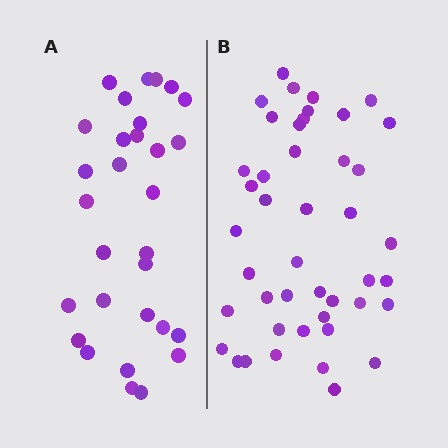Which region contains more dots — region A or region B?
Region B (the right region) has more dots.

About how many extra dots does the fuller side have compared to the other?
Region B has approximately 15 more dots than region A.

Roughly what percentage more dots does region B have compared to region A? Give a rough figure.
About 45% more.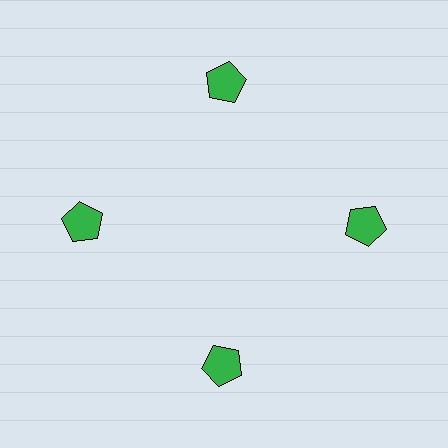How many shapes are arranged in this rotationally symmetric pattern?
There are 4 shapes, arranged in 4 groups of 1.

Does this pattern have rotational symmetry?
Yes, this pattern has 4-fold rotational symmetry. It looks the same after rotating 90 degrees around the center.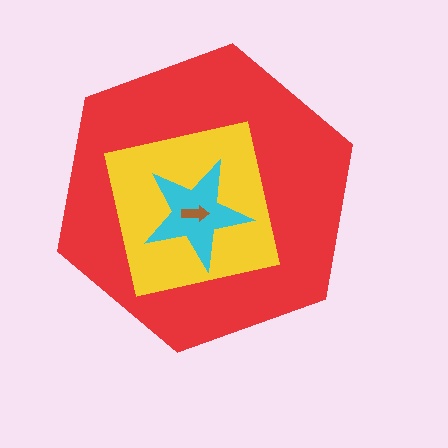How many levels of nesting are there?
4.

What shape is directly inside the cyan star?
The brown arrow.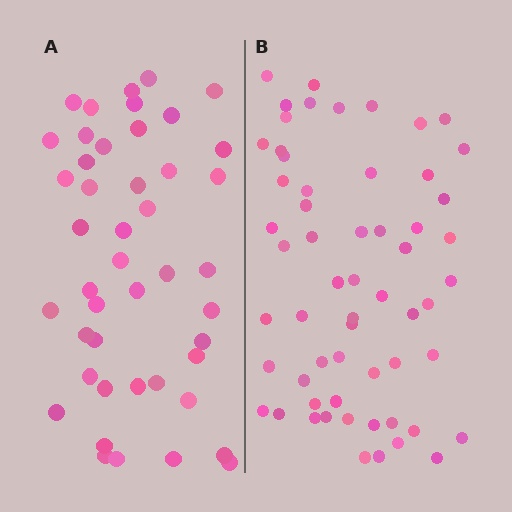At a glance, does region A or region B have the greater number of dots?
Region B (the right region) has more dots.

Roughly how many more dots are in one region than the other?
Region B has approximately 15 more dots than region A.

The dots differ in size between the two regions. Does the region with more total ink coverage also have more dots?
No. Region A has more total ink coverage because its dots are larger, but region B actually contains more individual dots. Total area can be misleading — the number of items is what matters here.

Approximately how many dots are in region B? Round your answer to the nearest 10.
About 60 dots. (The exact count is 59, which rounds to 60.)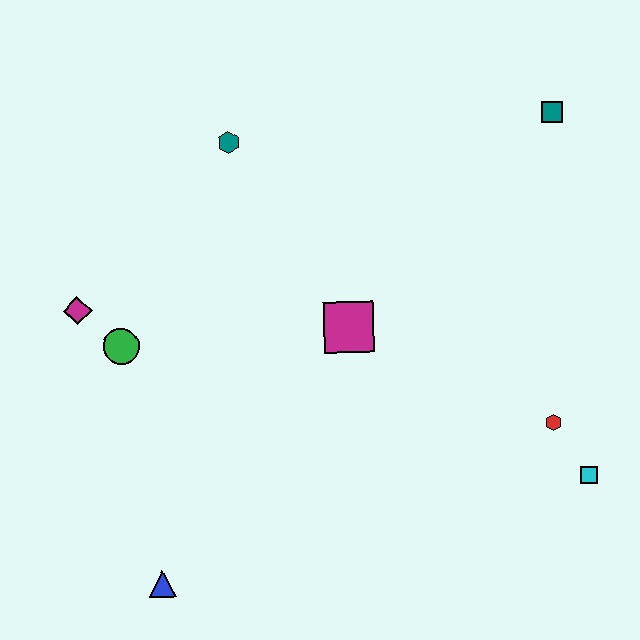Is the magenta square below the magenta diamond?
Yes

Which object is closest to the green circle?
The magenta diamond is closest to the green circle.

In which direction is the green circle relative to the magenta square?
The green circle is to the left of the magenta square.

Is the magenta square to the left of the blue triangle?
No